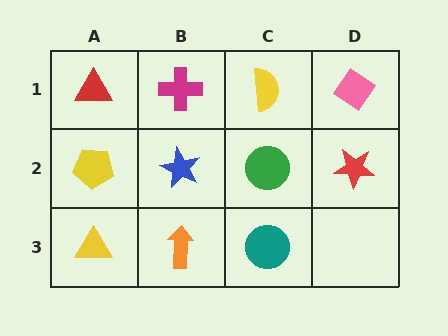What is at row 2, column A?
A yellow pentagon.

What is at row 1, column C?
A yellow semicircle.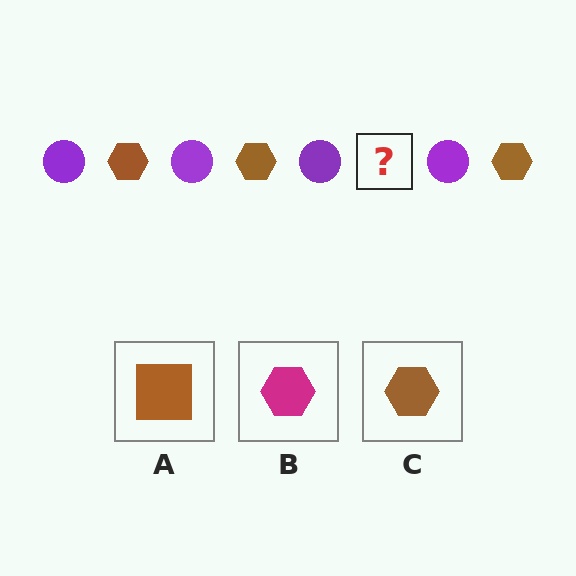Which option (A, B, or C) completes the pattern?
C.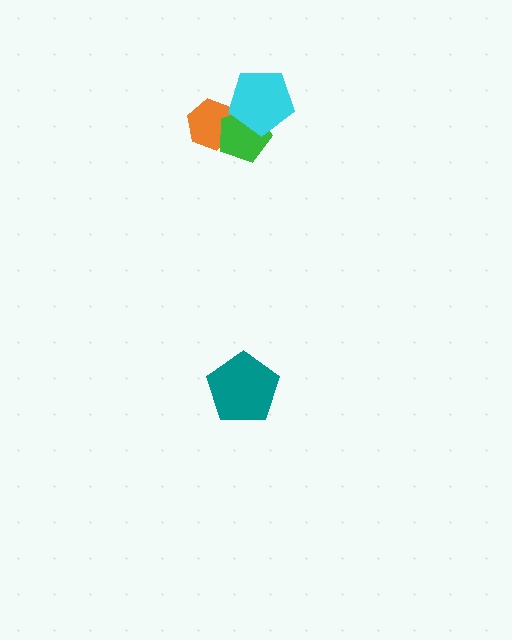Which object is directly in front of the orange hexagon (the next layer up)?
The green pentagon is directly in front of the orange hexagon.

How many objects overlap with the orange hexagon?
2 objects overlap with the orange hexagon.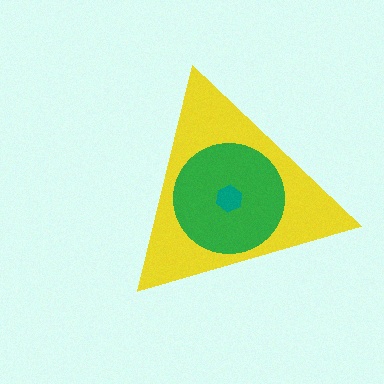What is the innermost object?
The teal hexagon.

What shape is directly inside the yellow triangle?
The green circle.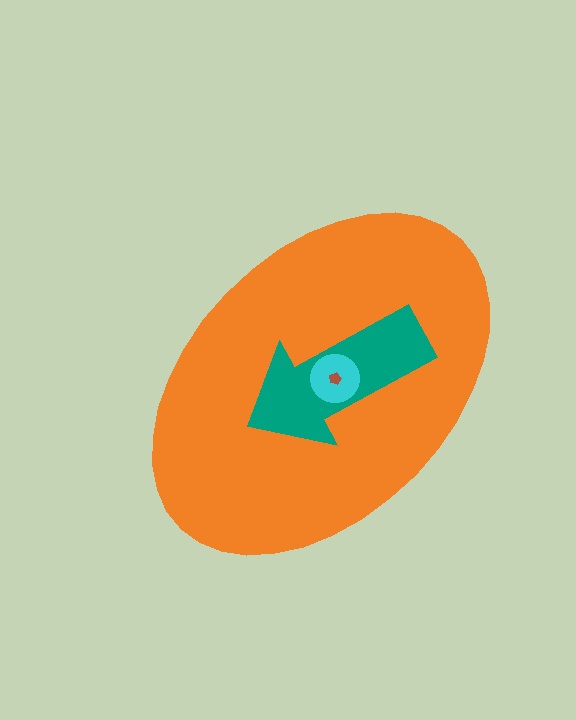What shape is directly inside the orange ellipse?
The teal arrow.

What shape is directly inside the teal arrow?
The cyan circle.